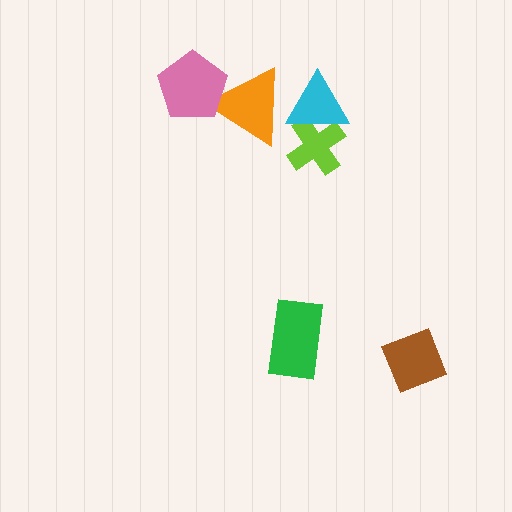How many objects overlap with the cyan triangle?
2 objects overlap with the cyan triangle.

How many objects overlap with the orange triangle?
2 objects overlap with the orange triangle.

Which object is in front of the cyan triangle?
The orange triangle is in front of the cyan triangle.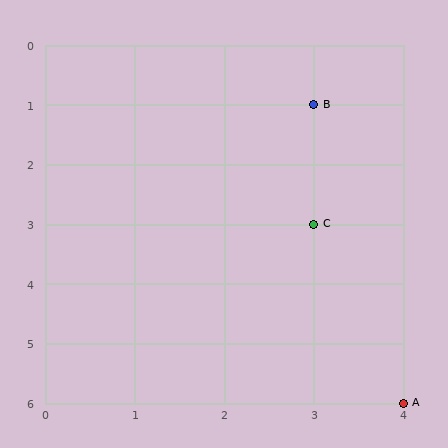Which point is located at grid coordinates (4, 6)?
Point A is at (4, 6).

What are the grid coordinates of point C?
Point C is at grid coordinates (3, 3).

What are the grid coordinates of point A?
Point A is at grid coordinates (4, 6).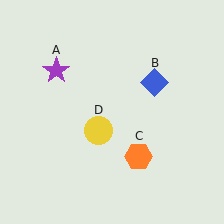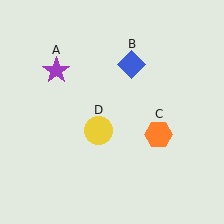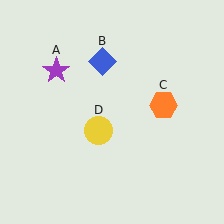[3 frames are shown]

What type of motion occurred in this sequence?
The blue diamond (object B), orange hexagon (object C) rotated counterclockwise around the center of the scene.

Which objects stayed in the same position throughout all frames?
Purple star (object A) and yellow circle (object D) remained stationary.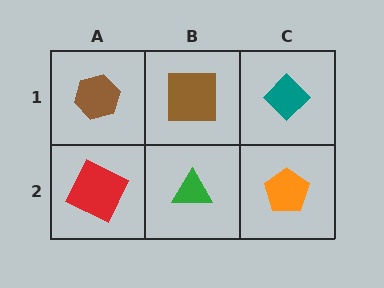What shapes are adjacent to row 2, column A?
A brown hexagon (row 1, column A), a green triangle (row 2, column B).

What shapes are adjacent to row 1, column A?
A red square (row 2, column A), a brown square (row 1, column B).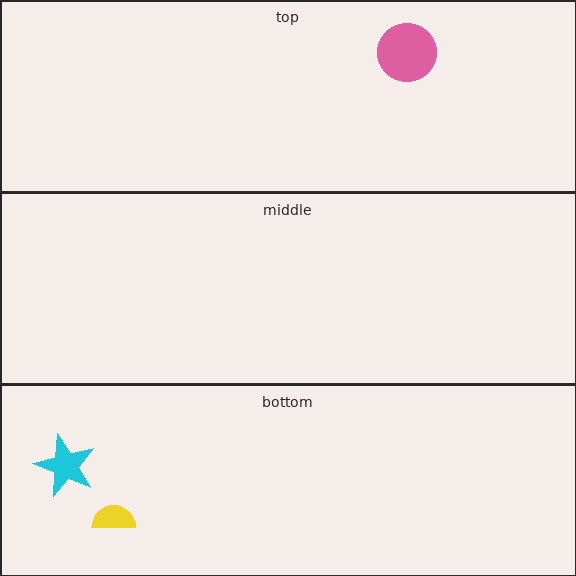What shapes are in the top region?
The pink circle.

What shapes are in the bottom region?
The yellow semicircle, the cyan star.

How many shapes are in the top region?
1.